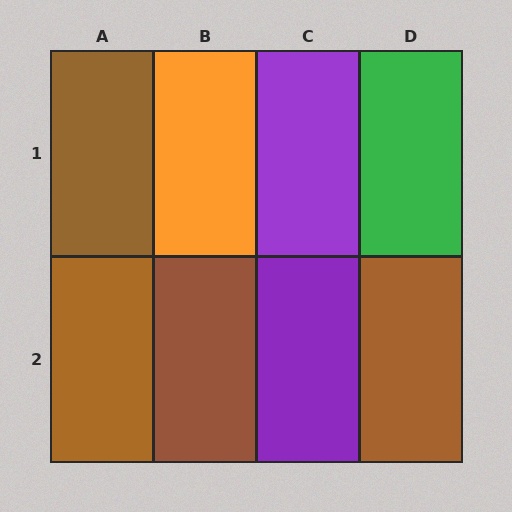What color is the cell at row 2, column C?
Purple.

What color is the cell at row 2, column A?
Brown.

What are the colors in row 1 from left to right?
Brown, orange, purple, green.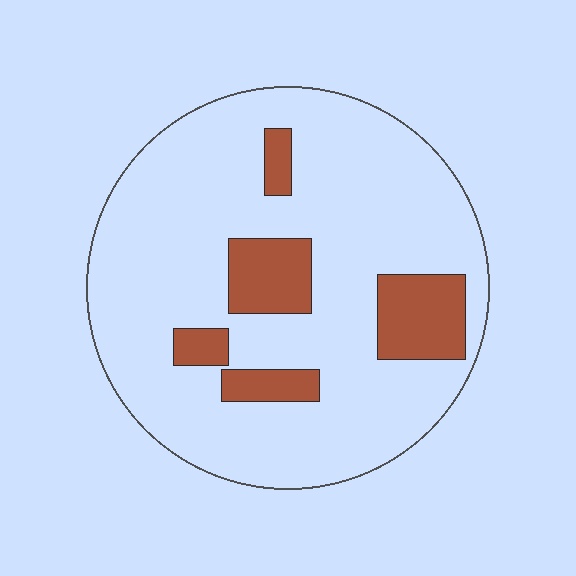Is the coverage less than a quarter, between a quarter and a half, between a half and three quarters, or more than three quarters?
Less than a quarter.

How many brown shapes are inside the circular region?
5.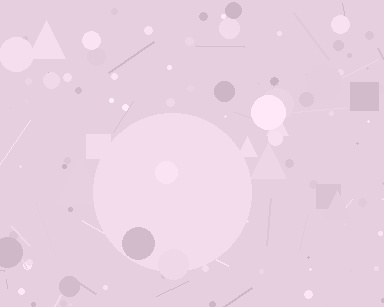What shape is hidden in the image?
A circle is hidden in the image.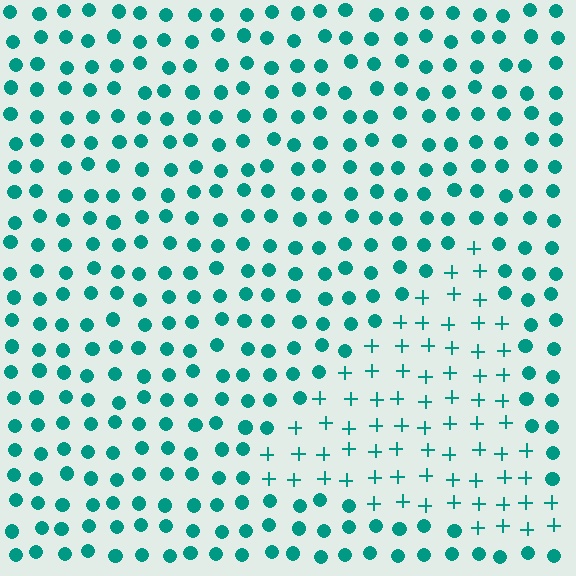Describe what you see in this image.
The image is filled with small teal elements arranged in a uniform grid. A triangle-shaped region contains plus signs, while the surrounding area contains circles. The boundary is defined purely by the change in element shape.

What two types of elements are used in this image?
The image uses plus signs inside the triangle region and circles outside it.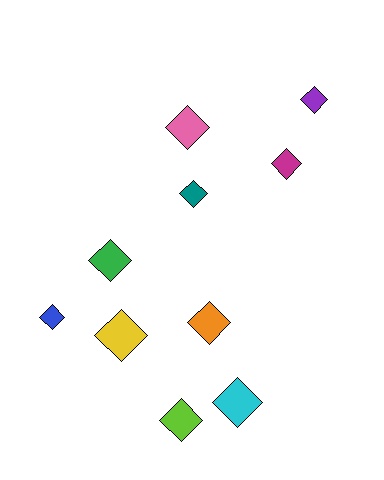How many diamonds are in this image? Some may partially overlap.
There are 10 diamonds.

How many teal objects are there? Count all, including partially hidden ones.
There is 1 teal object.